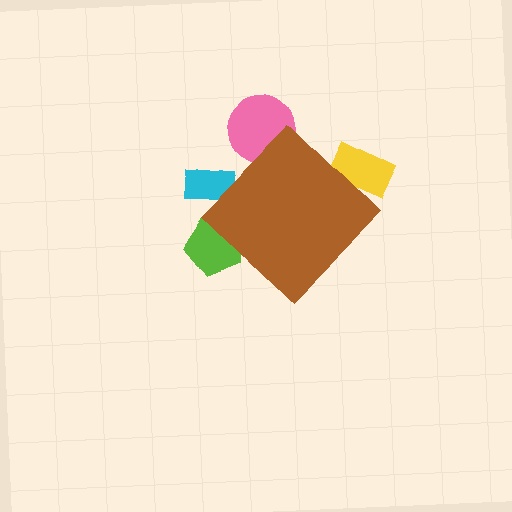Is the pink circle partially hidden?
Yes, the pink circle is partially hidden behind the brown diamond.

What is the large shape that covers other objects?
A brown diamond.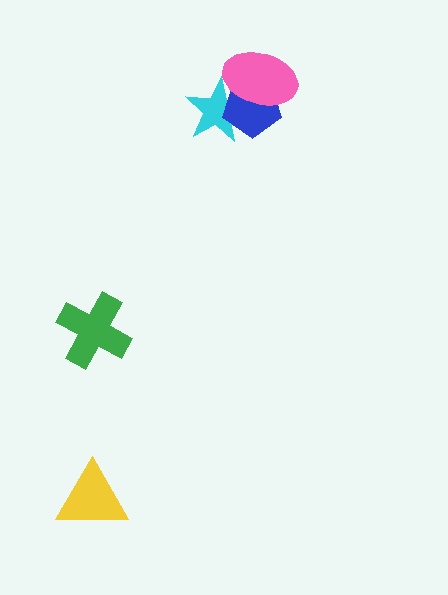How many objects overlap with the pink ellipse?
2 objects overlap with the pink ellipse.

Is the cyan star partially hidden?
Yes, it is partially covered by another shape.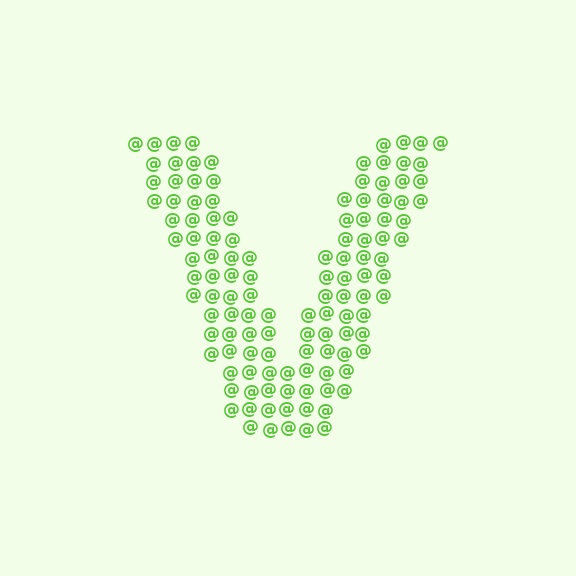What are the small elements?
The small elements are at signs.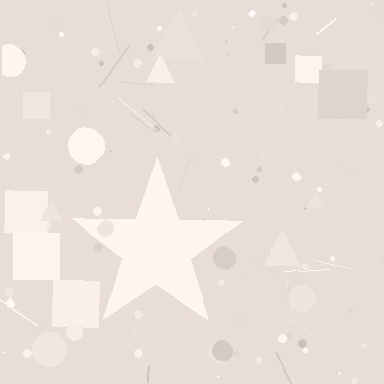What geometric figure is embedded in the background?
A star is embedded in the background.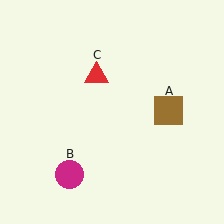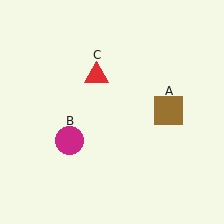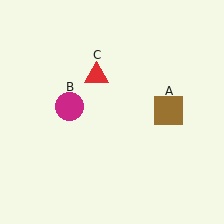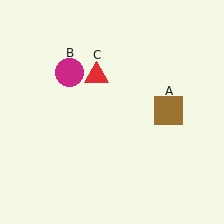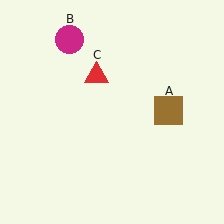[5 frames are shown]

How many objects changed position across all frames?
1 object changed position: magenta circle (object B).